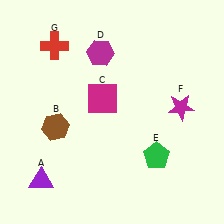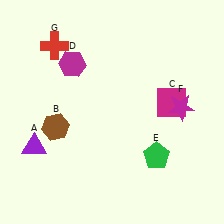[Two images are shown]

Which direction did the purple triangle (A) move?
The purple triangle (A) moved up.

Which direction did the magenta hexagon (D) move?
The magenta hexagon (D) moved left.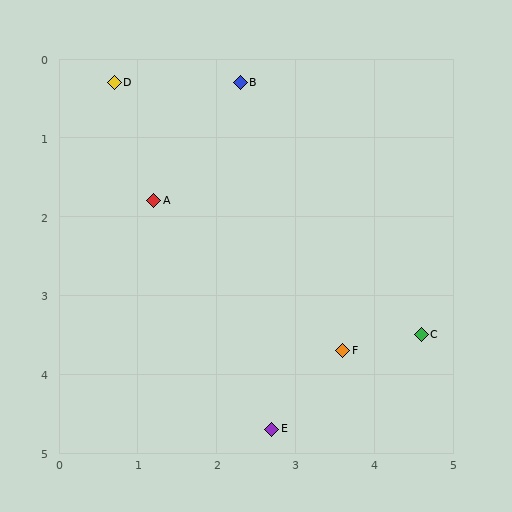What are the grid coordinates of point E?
Point E is at approximately (2.7, 4.7).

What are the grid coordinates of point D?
Point D is at approximately (0.7, 0.3).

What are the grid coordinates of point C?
Point C is at approximately (4.6, 3.5).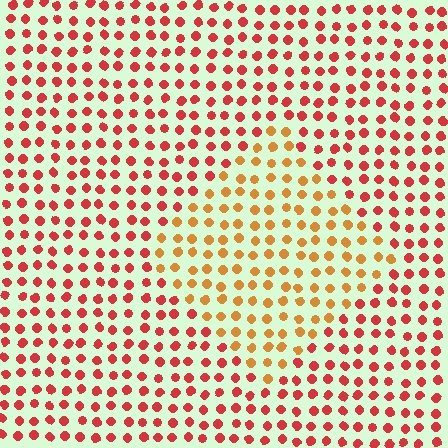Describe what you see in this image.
The image is filled with small red elements in a uniform arrangement. A diamond-shaped region is visible where the elements are tinted to a slightly different hue, forming a subtle color boundary.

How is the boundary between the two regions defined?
The boundary is defined purely by a slight shift in hue (about 36 degrees). Spacing, size, and orientation are identical on both sides.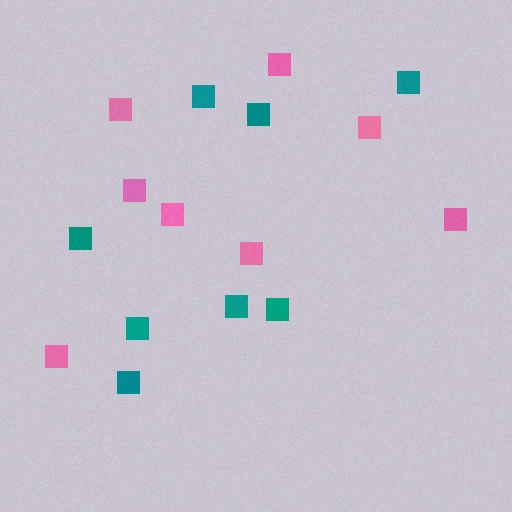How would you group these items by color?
There are 2 groups: one group of teal squares (8) and one group of pink squares (8).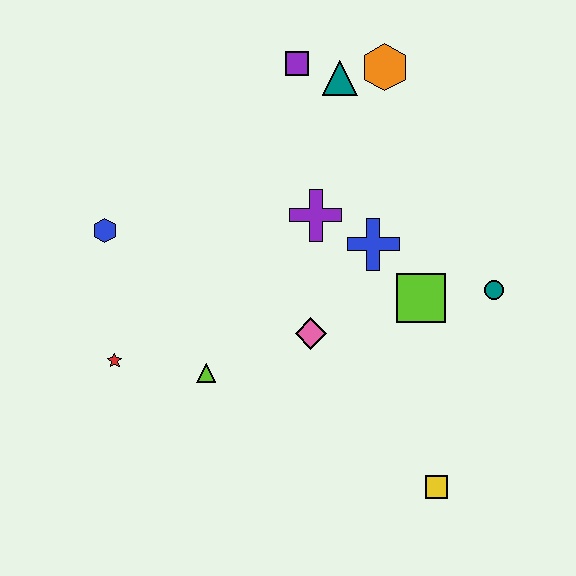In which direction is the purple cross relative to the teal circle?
The purple cross is to the left of the teal circle.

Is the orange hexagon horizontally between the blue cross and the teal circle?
Yes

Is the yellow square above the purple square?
No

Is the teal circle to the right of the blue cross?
Yes